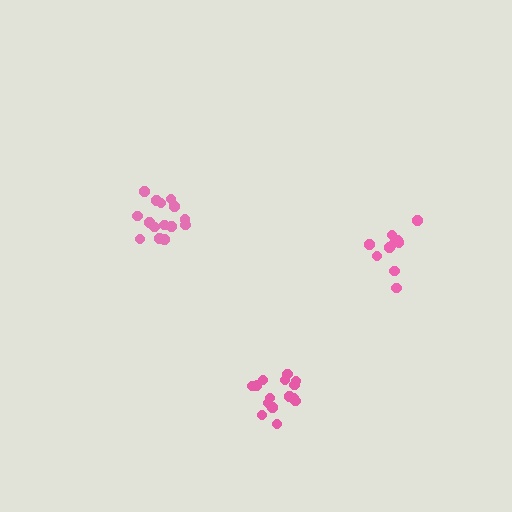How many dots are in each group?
Group 1: 10 dots, Group 2: 15 dots, Group 3: 15 dots (40 total).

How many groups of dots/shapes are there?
There are 3 groups.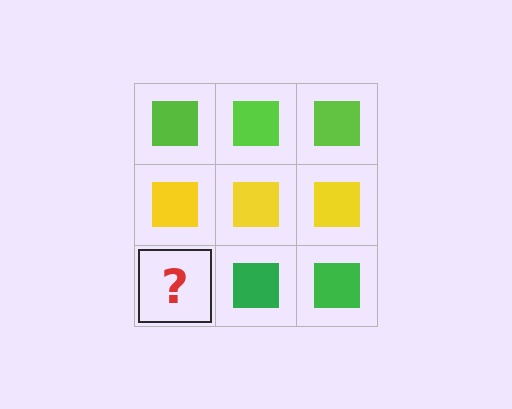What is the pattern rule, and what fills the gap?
The rule is that each row has a consistent color. The gap should be filled with a green square.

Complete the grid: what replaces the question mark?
The question mark should be replaced with a green square.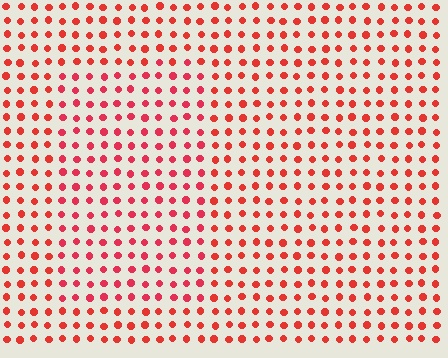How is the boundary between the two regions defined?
The boundary is defined purely by a slight shift in hue (about 14 degrees). Spacing, size, and orientation are identical on both sides.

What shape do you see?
I see a rectangle.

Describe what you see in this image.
The image is filled with small red elements in a uniform arrangement. A rectangle-shaped region is visible where the elements are tinted to a slightly different hue, forming a subtle color boundary.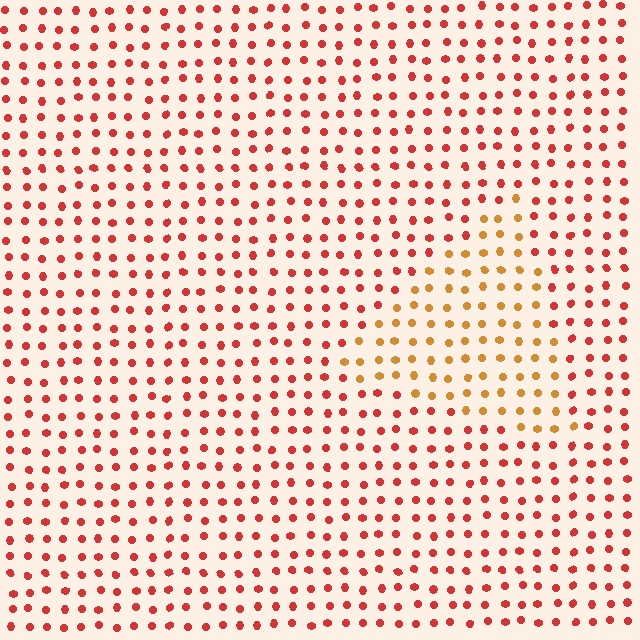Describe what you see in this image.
The image is filled with small red elements in a uniform arrangement. A triangle-shaped region is visible where the elements are tinted to a slightly different hue, forming a subtle color boundary.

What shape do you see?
I see a triangle.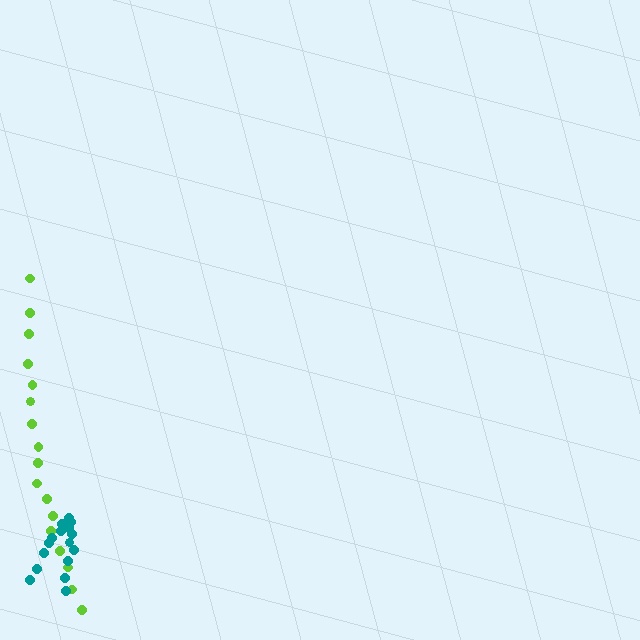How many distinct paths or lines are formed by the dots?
There are 2 distinct paths.